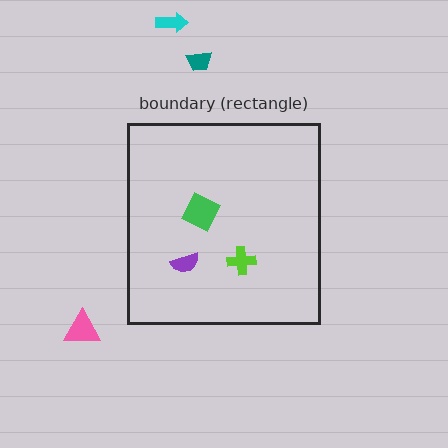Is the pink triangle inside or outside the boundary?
Outside.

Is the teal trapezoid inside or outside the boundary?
Outside.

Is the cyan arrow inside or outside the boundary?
Outside.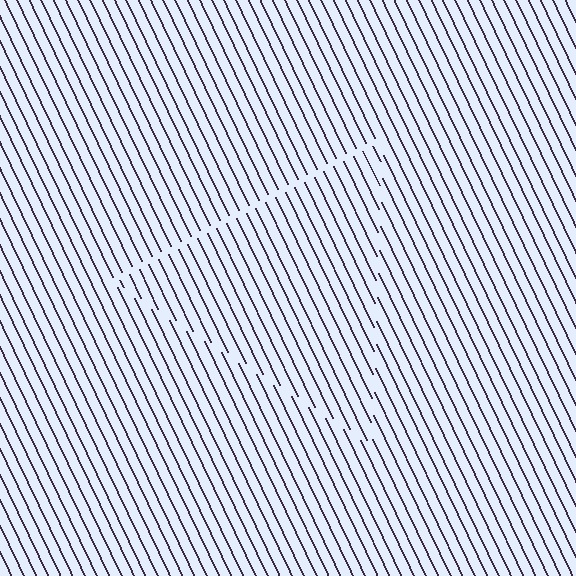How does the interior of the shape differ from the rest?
The interior of the shape contains the same grating, shifted by half a period — the contour is defined by the phase discontinuity where line-ends from the inner and outer gratings abut.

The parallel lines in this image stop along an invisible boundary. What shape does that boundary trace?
An illusory triangle. The interior of the shape contains the same grating, shifted by half a period — the contour is defined by the phase discontinuity where line-ends from the inner and outer gratings abut.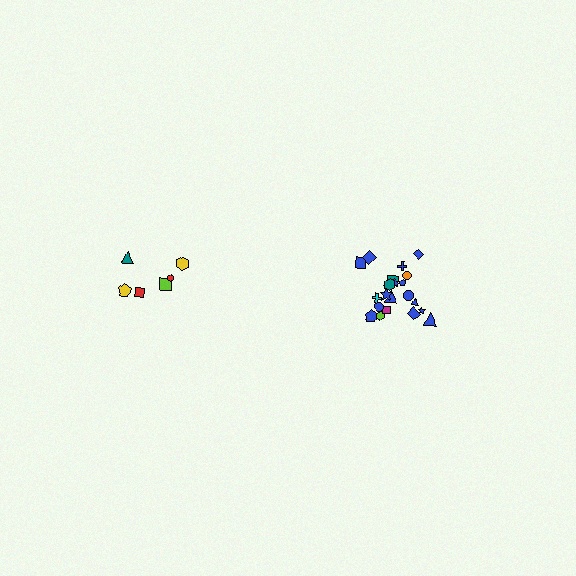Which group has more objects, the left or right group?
The right group.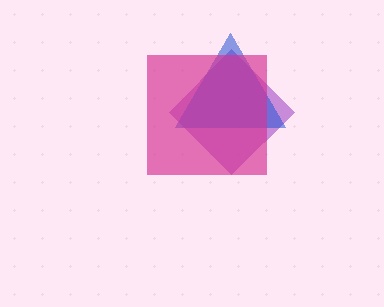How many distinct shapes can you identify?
There are 3 distinct shapes: a purple diamond, a blue triangle, a magenta square.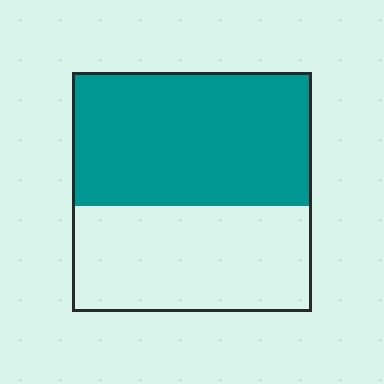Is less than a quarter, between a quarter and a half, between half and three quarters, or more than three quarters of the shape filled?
Between half and three quarters.